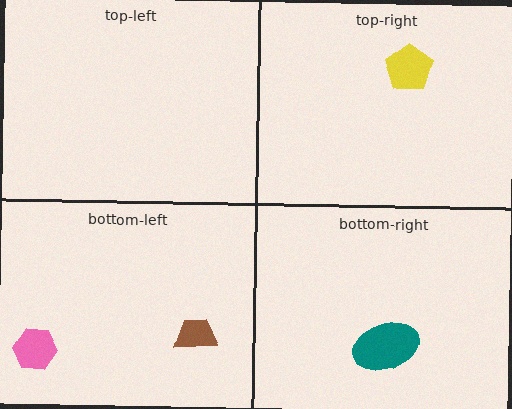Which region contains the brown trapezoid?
The bottom-left region.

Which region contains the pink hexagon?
The bottom-left region.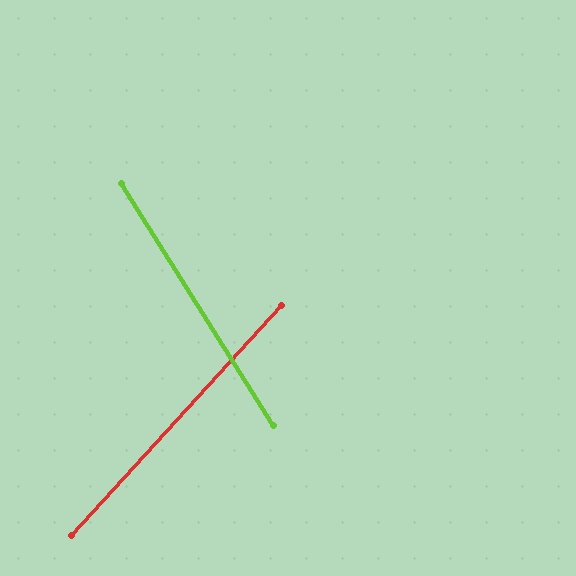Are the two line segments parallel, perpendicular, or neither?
Neither parallel nor perpendicular — they differ by about 75°.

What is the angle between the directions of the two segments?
Approximately 75 degrees.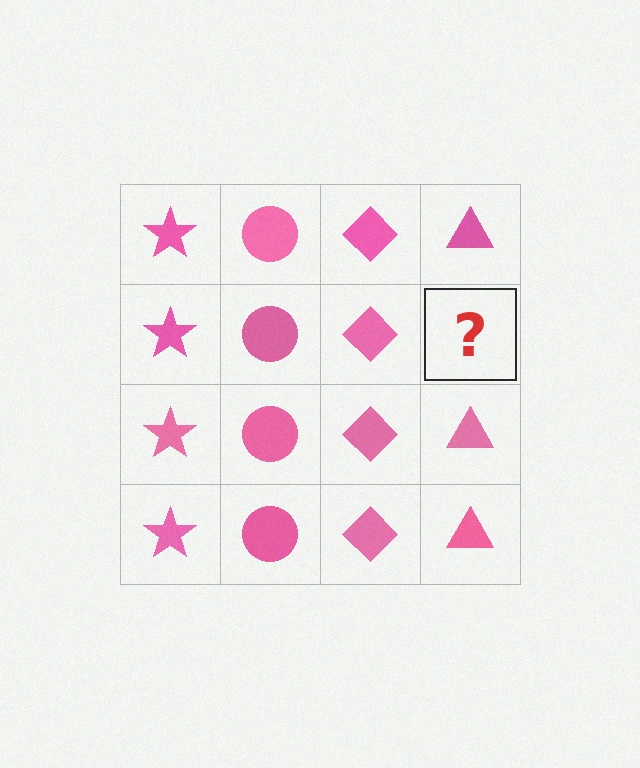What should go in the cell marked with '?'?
The missing cell should contain a pink triangle.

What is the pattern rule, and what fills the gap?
The rule is that each column has a consistent shape. The gap should be filled with a pink triangle.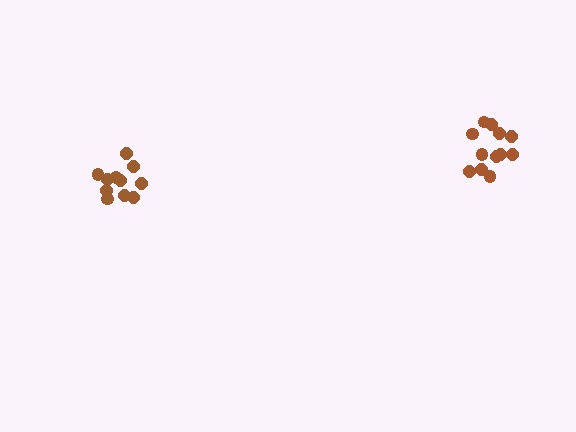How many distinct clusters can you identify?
There are 2 distinct clusters.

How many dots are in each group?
Group 1: 12 dots, Group 2: 11 dots (23 total).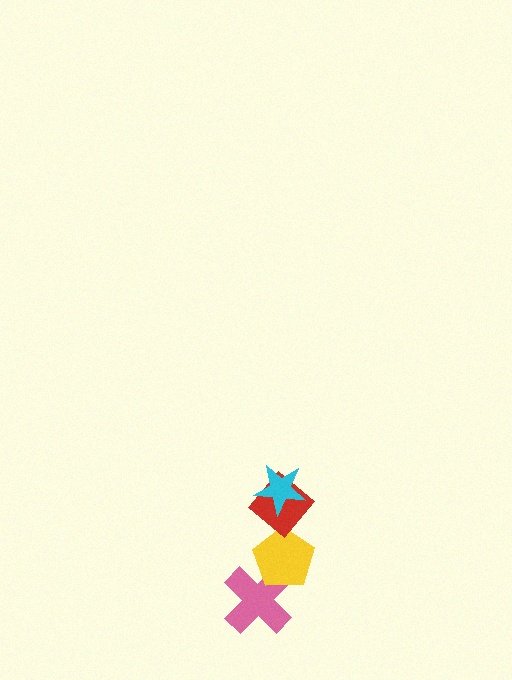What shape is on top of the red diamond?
The cyan star is on top of the red diamond.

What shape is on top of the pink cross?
The yellow pentagon is on top of the pink cross.